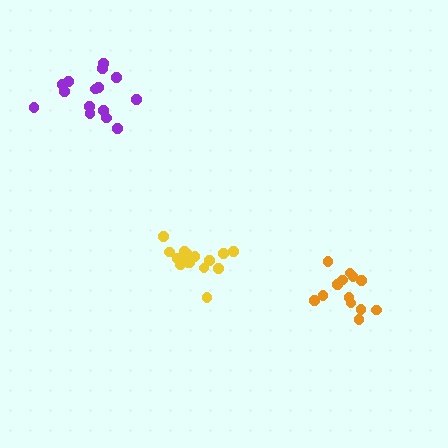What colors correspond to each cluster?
The clusters are colored: yellow, orange, purple.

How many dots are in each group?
Group 1: 16 dots, Group 2: 13 dots, Group 3: 15 dots (44 total).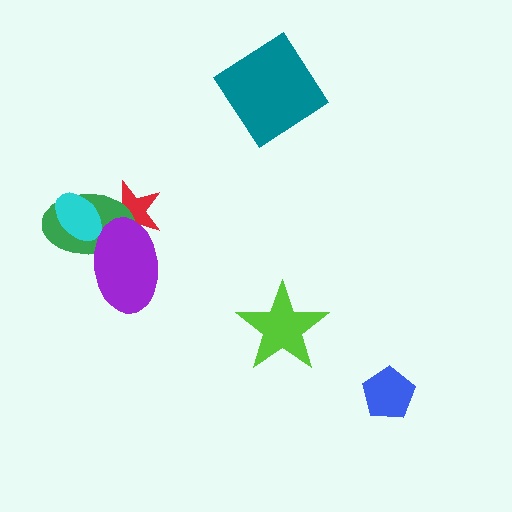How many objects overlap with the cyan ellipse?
2 objects overlap with the cyan ellipse.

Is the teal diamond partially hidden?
No, no other shape covers it.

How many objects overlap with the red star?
2 objects overlap with the red star.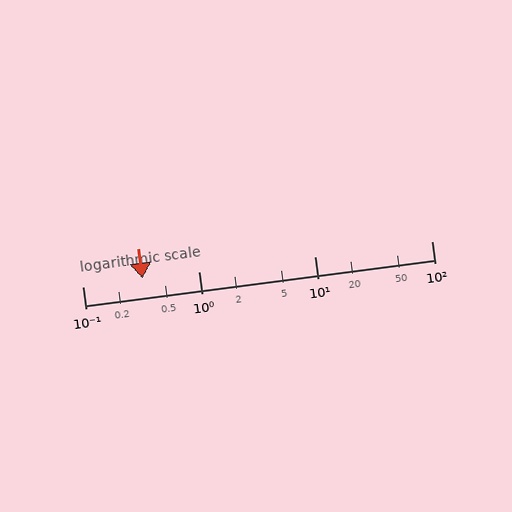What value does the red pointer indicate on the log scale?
The pointer indicates approximately 0.33.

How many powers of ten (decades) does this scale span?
The scale spans 3 decades, from 0.1 to 100.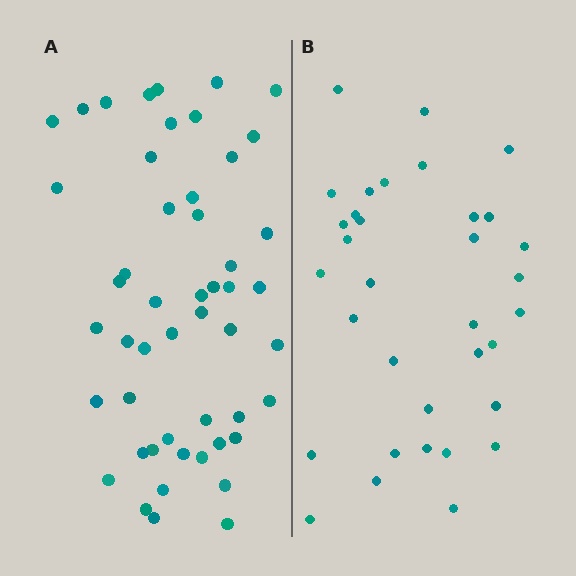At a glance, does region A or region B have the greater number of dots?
Region A (the left region) has more dots.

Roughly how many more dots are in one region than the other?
Region A has approximately 15 more dots than region B.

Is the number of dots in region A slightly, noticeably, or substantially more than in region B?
Region A has substantially more. The ratio is roughly 1.5 to 1.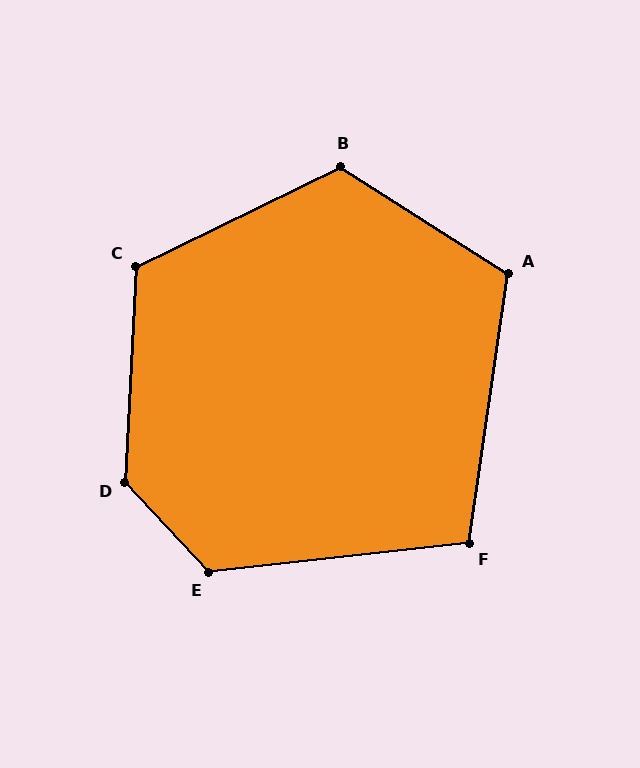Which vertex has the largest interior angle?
D, at approximately 134 degrees.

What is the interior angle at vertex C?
Approximately 119 degrees (obtuse).